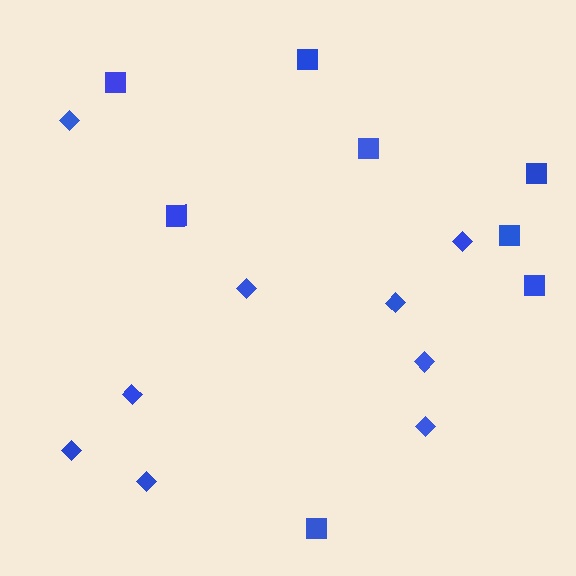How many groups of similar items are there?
There are 2 groups: one group of squares (8) and one group of diamonds (9).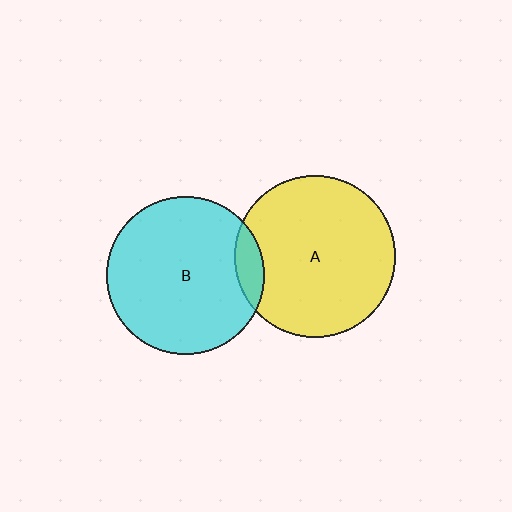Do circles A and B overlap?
Yes.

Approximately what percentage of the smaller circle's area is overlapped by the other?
Approximately 10%.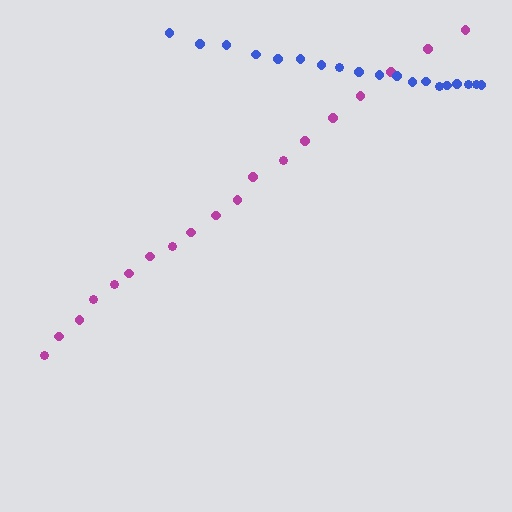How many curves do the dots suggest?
There are 2 distinct paths.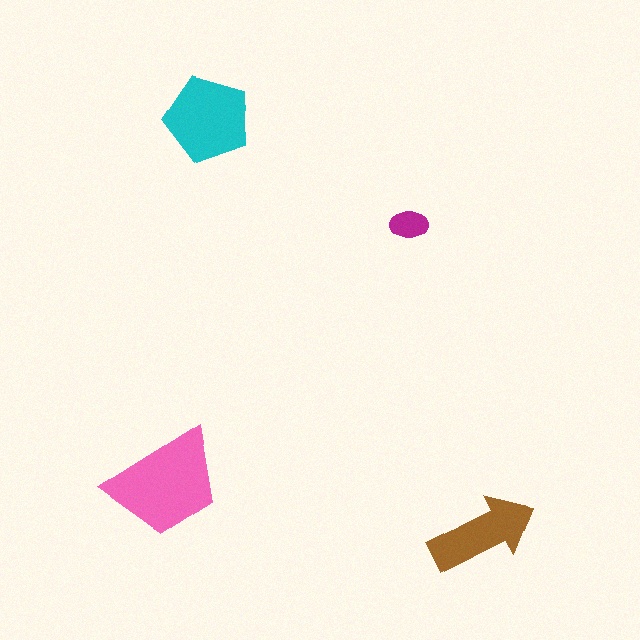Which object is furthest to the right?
The brown arrow is rightmost.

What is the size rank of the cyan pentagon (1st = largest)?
2nd.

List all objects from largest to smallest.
The pink trapezoid, the cyan pentagon, the brown arrow, the magenta ellipse.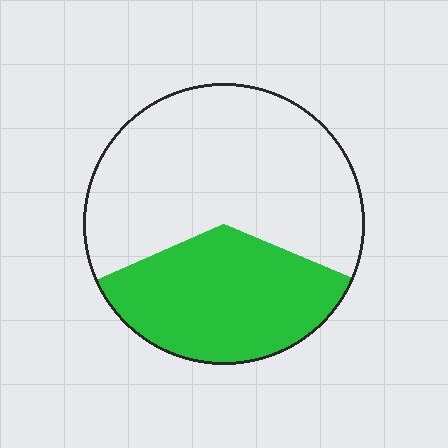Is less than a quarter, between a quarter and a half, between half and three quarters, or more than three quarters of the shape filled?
Between a quarter and a half.